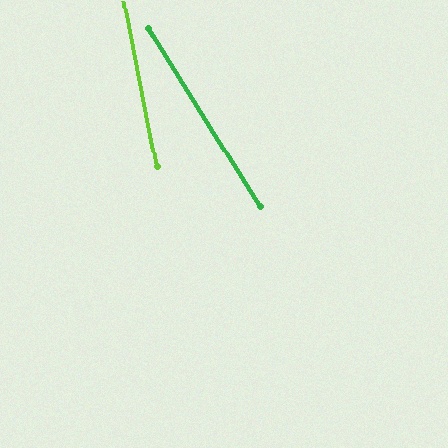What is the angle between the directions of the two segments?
Approximately 21 degrees.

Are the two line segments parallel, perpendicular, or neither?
Neither parallel nor perpendicular — they differ by about 21°.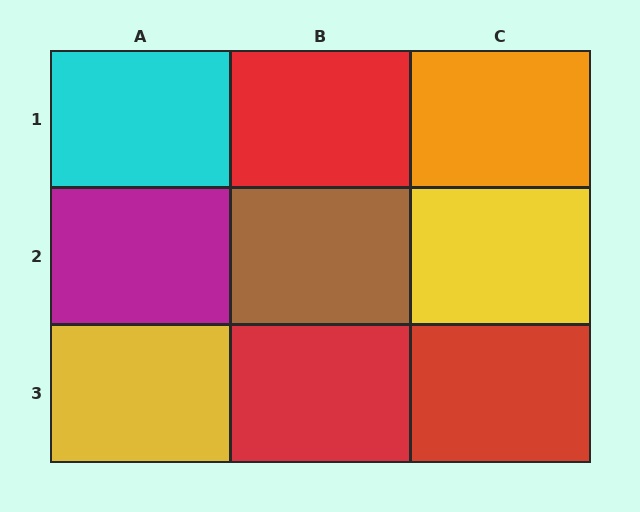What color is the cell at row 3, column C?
Red.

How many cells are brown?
1 cell is brown.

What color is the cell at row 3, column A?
Yellow.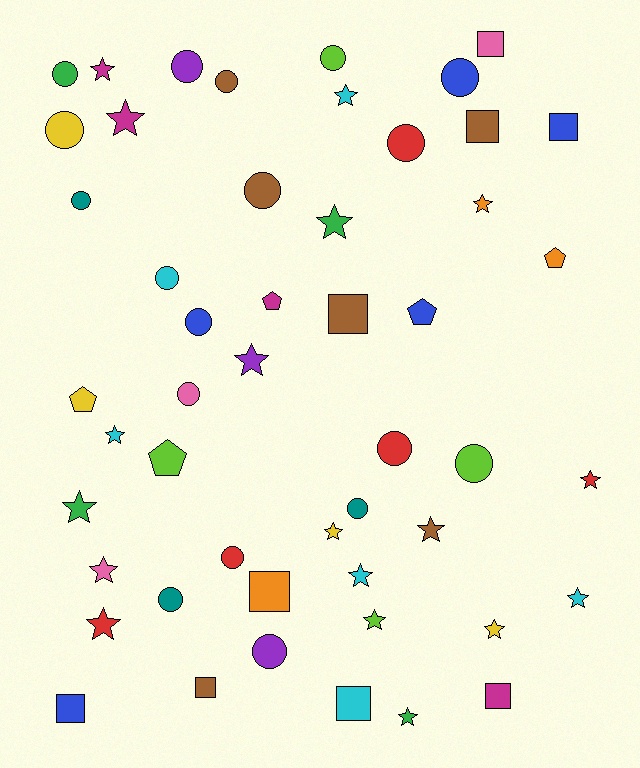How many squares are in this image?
There are 9 squares.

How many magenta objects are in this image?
There are 4 magenta objects.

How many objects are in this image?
There are 50 objects.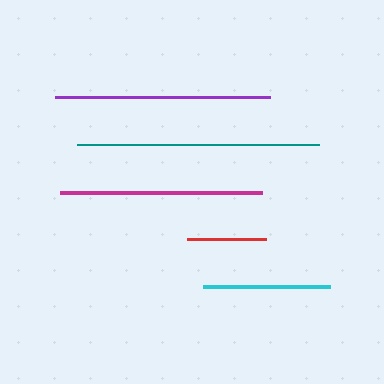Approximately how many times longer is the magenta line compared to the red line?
The magenta line is approximately 2.5 times the length of the red line.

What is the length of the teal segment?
The teal segment is approximately 243 pixels long.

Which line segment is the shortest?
The red line is the shortest at approximately 80 pixels.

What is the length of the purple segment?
The purple segment is approximately 214 pixels long.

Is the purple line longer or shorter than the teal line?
The teal line is longer than the purple line.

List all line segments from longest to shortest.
From longest to shortest: teal, purple, magenta, cyan, red.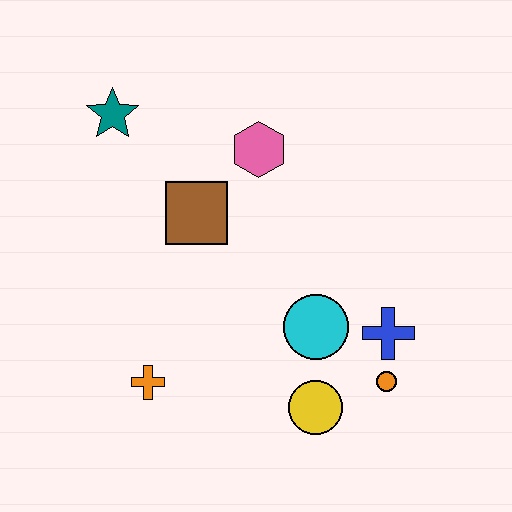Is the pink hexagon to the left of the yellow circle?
Yes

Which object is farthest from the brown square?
The orange circle is farthest from the brown square.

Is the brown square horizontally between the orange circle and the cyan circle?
No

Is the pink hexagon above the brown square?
Yes